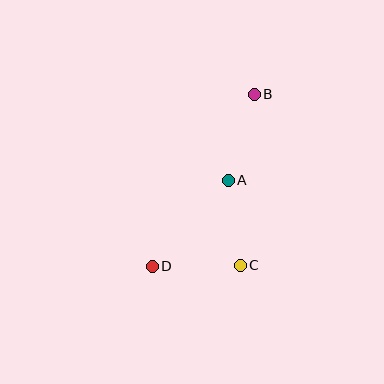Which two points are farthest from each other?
Points B and D are farthest from each other.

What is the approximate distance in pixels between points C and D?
The distance between C and D is approximately 88 pixels.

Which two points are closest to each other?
Points A and C are closest to each other.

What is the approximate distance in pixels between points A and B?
The distance between A and B is approximately 90 pixels.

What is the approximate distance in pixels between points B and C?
The distance between B and C is approximately 172 pixels.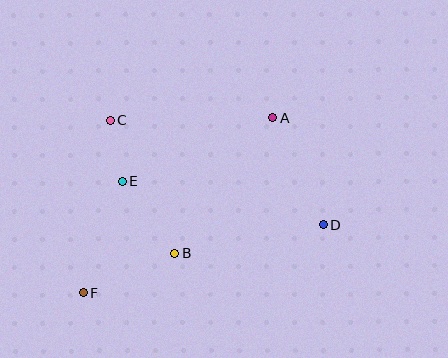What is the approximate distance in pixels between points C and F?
The distance between C and F is approximately 175 pixels.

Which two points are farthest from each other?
Points A and F are farthest from each other.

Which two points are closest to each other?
Points C and E are closest to each other.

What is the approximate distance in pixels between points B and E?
The distance between B and E is approximately 89 pixels.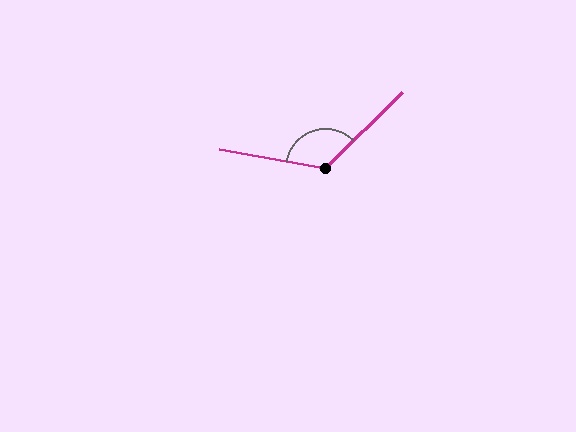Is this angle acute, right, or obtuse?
It is obtuse.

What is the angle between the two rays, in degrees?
Approximately 125 degrees.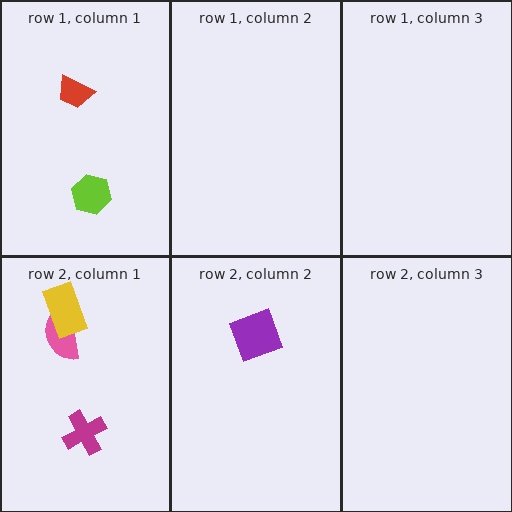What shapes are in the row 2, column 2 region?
The purple square.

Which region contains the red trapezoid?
The row 1, column 1 region.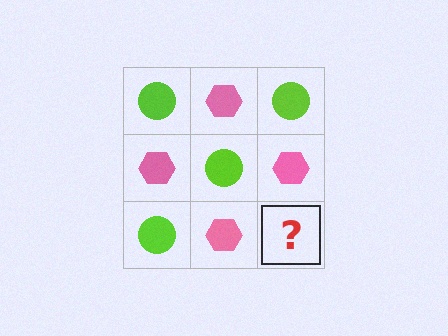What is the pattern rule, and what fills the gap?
The rule is that it alternates lime circle and pink hexagon in a checkerboard pattern. The gap should be filled with a lime circle.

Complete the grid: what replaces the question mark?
The question mark should be replaced with a lime circle.